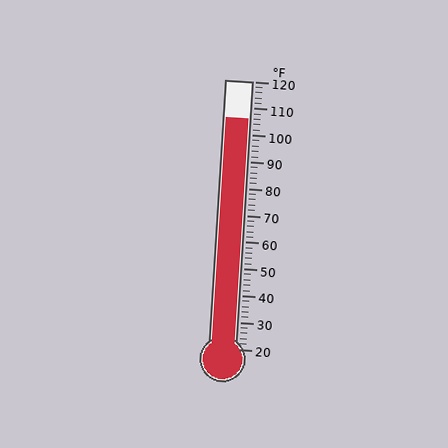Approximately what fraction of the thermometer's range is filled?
The thermometer is filled to approximately 85% of its range.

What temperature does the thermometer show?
The thermometer shows approximately 106°F.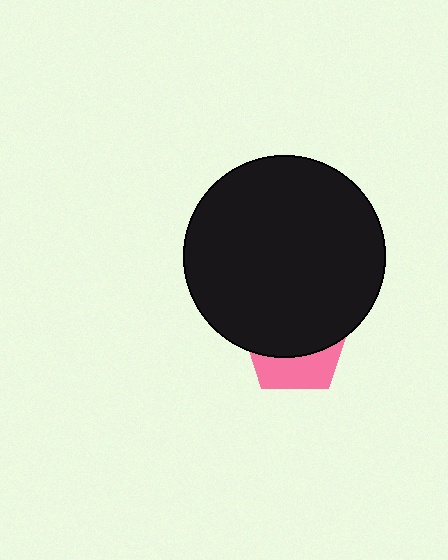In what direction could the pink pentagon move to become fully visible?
The pink pentagon could move down. That would shift it out from behind the black circle entirely.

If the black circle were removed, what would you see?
You would see the complete pink pentagon.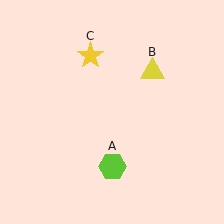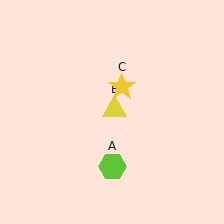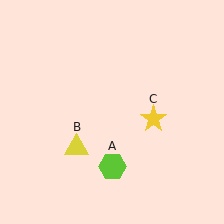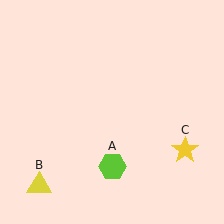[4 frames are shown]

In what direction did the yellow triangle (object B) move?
The yellow triangle (object B) moved down and to the left.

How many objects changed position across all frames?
2 objects changed position: yellow triangle (object B), yellow star (object C).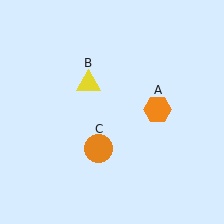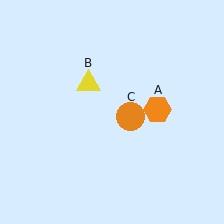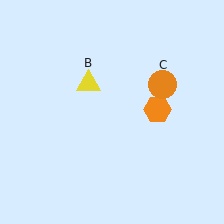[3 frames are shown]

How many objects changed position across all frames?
1 object changed position: orange circle (object C).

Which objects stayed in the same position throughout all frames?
Orange hexagon (object A) and yellow triangle (object B) remained stationary.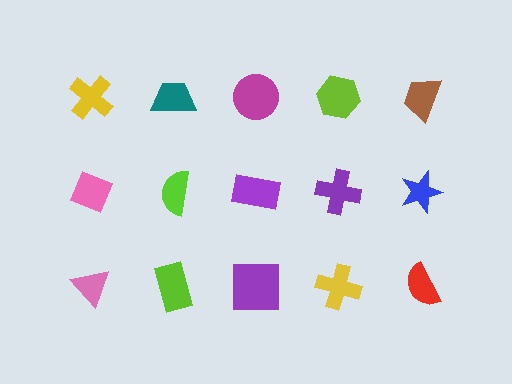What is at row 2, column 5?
A blue star.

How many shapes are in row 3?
5 shapes.